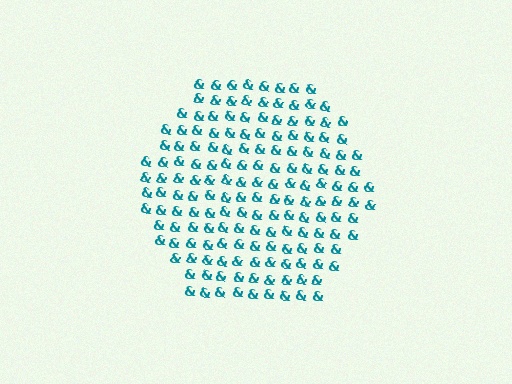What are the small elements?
The small elements are ampersands.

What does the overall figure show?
The overall figure shows a hexagon.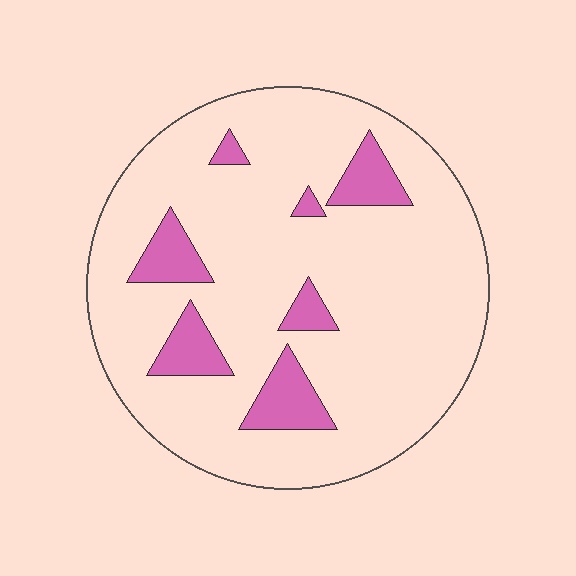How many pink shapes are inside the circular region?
7.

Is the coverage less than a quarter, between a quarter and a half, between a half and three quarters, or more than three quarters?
Less than a quarter.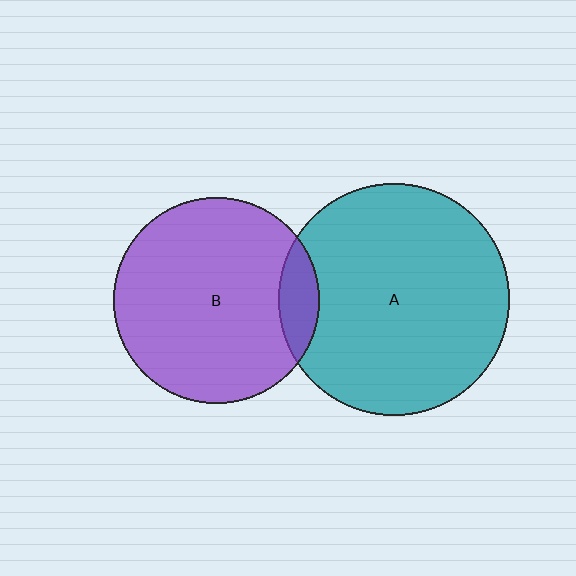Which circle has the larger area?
Circle A (teal).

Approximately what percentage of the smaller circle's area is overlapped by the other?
Approximately 10%.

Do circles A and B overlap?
Yes.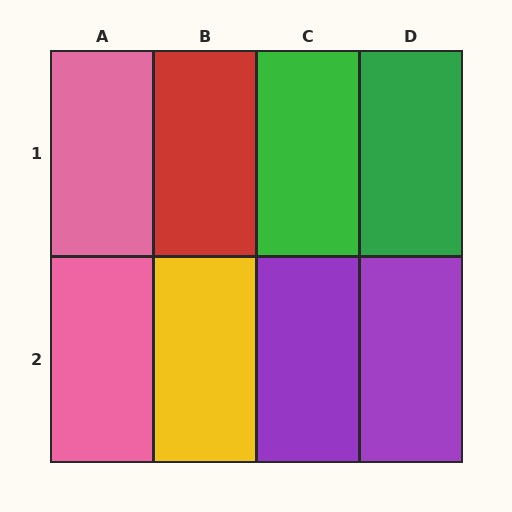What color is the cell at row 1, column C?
Green.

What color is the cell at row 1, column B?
Red.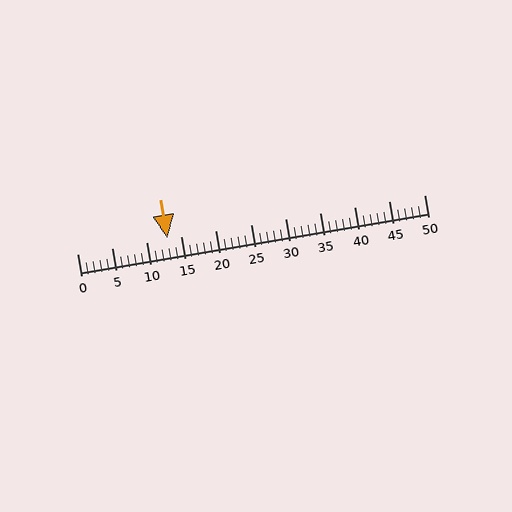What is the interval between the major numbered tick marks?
The major tick marks are spaced 5 units apart.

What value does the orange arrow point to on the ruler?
The orange arrow points to approximately 13.